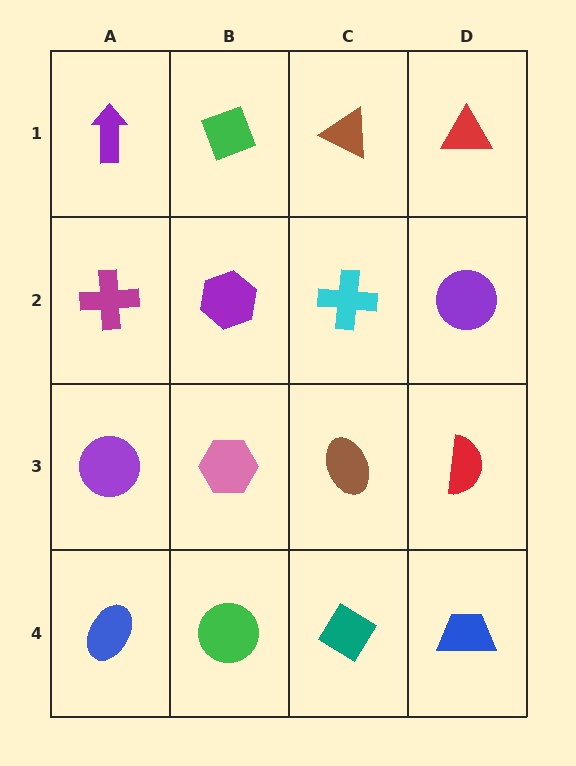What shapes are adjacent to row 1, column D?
A purple circle (row 2, column D), a brown triangle (row 1, column C).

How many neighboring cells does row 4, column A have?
2.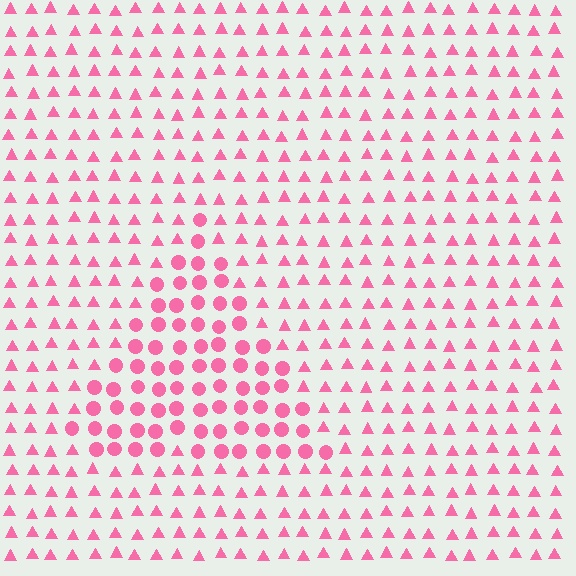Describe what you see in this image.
The image is filled with small pink elements arranged in a uniform grid. A triangle-shaped region contains circles, while the surrounding area contains triangles. The boundary is defined purely by the change in element shape.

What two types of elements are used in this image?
The image uses circles inside the triangle region and triangles outside it.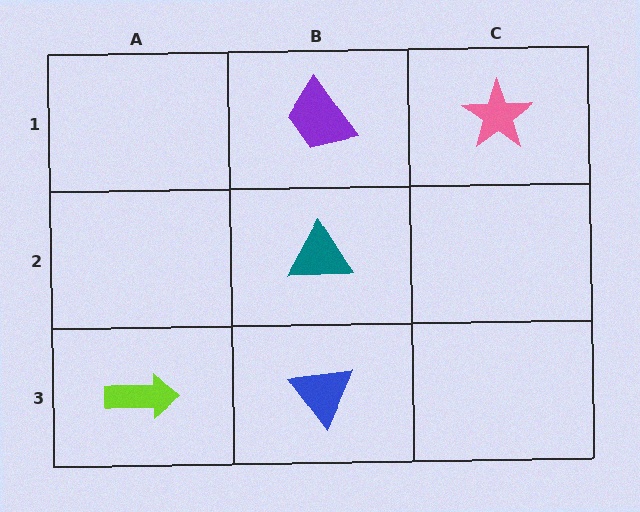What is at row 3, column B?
A blue triangle.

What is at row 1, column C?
A pink star.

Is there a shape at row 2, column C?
No, that cell is empty.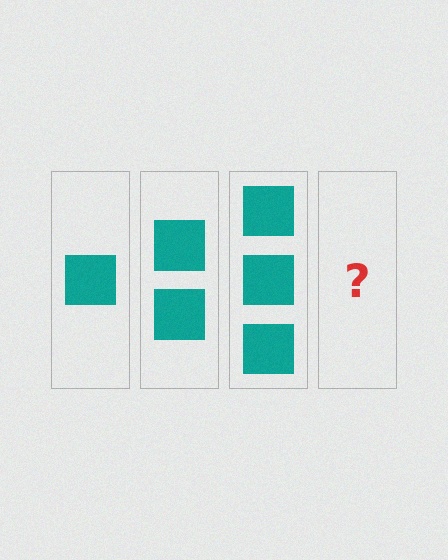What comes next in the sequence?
The next element should be 4 squares.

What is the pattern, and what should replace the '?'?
The pattern is that each step adds one more square. The '?' should be 4 squares.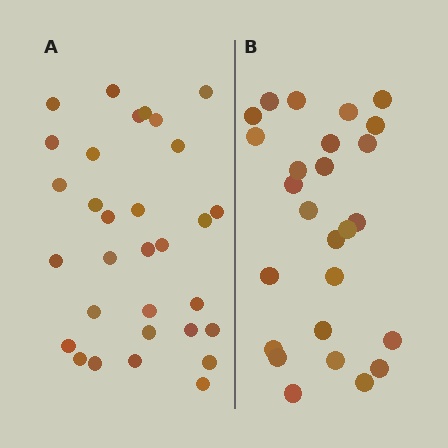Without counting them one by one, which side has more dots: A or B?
Region A (the left region) has more dots.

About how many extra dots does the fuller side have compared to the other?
Region A has about 5 more dots than region B.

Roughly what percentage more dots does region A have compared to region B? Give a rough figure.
About 20% more.